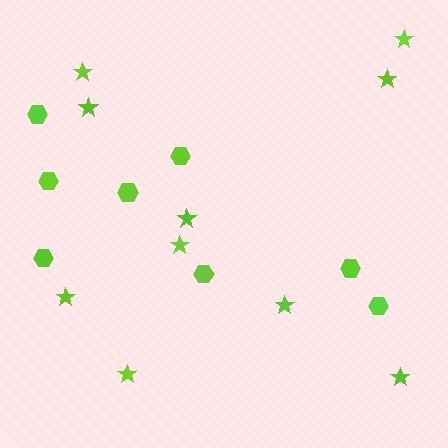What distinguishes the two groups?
There are 2 groups: one group of stars (10) and one group of hexagons (8).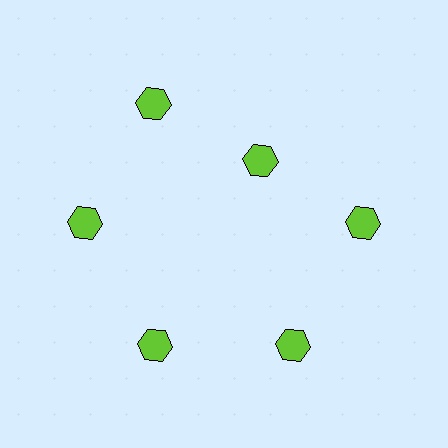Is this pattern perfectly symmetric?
No. The 6 lime hexagons are arranged in a ring, but one element near the 1 o'clock position is pulled inward toward the center, breaking the 6-fold rotational symmetry.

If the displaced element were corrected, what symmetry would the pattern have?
It would have 6-fold rotational symmetry — the pattern would map onto itself every 60 degrees.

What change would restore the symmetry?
The symmetry would be restored by moving it outward, back onto the ring so that all 6 hexagons sit at equal angles and equal distance from the center.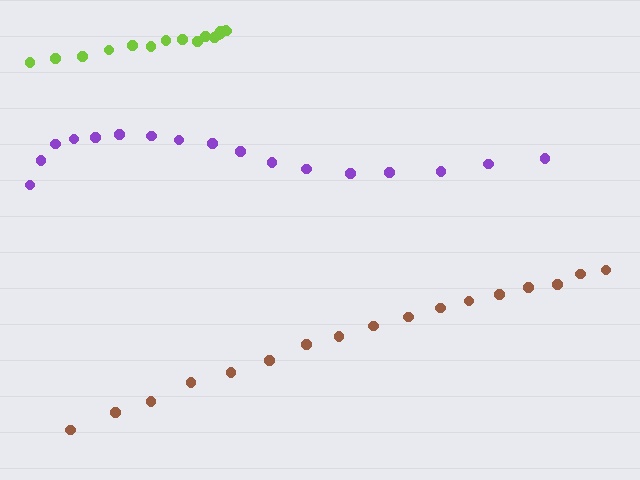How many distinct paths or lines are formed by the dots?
There are 3 distinct paths.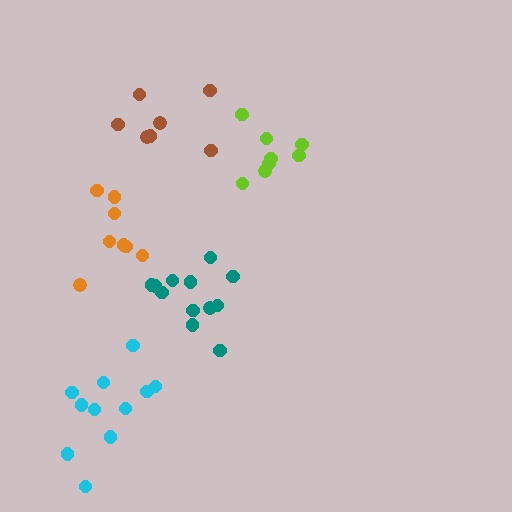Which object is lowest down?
The cyan cluster is bottommost.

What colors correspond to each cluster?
The clusters are colored: orange, teal, brown, lime, cyan.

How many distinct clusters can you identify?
There are 5 distinct clusters.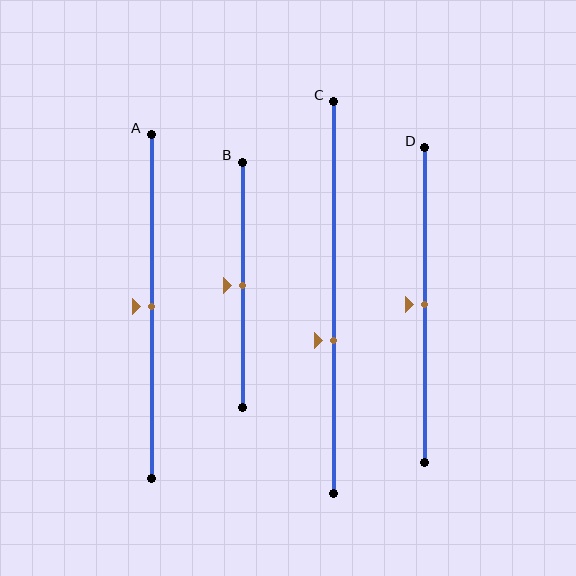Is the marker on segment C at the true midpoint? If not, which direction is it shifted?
No, the marker on segment C is shifted downward by about 11% of the segment length.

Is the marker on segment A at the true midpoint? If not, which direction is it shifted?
Yes, the marker on segment A is at the true midpoint.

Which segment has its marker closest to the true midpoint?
Segment A has its marker closest to the true midpoint.